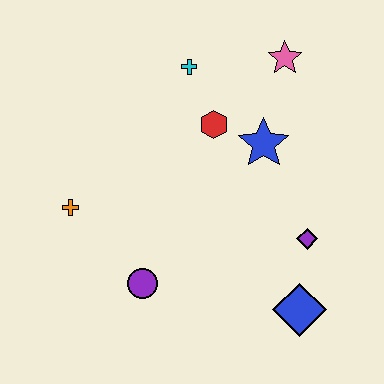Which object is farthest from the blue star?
The orange cross is farthest from the blue star.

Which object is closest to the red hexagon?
The blue star is closest to the red hexagon.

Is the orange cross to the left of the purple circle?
Yes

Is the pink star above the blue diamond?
Yes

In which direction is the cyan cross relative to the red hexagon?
The cyan cross is above the red hexagon.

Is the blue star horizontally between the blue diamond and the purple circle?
Yes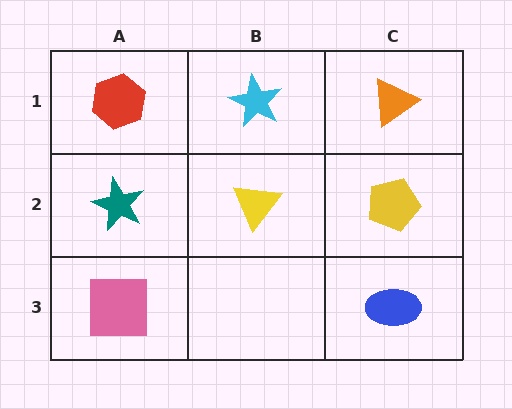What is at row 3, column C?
A blue ellipse.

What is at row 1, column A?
A red hexagon.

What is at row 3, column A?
A pink square.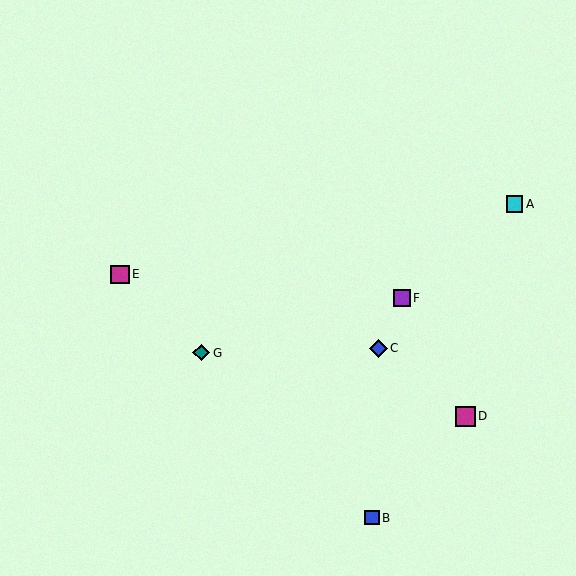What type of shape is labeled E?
Shape E is a magenta square.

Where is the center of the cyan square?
The center of the cyan square is at (514, 204).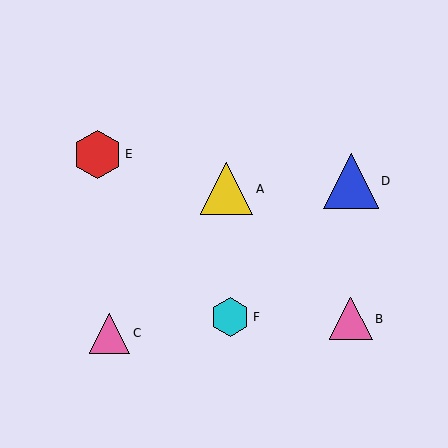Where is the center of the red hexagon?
The center of the red hexagon is at (98, 154).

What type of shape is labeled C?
Shape C is a pink triangle.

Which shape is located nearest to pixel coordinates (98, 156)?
The red hexagon (labeled E) at (98, 154) is nearest to that location.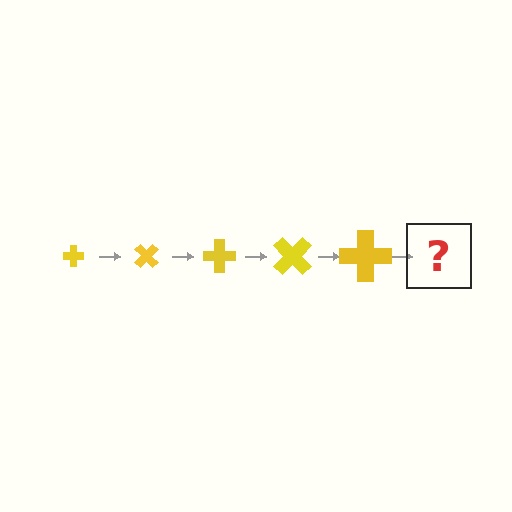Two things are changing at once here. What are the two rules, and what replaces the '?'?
The two rules are that the cross grows larger each step and it rotates 45 degrees each step. The '?' should be a cross, larger than the previous one and rotated 225 degrees from the start.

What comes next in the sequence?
The next element should be a cross, larger than the previous one and rotated 225 degrees from the start.